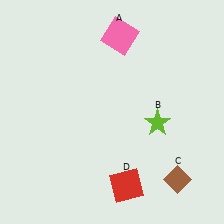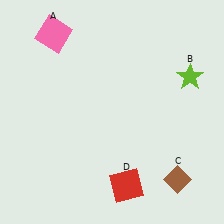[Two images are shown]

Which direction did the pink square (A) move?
The pink square (A) moved left.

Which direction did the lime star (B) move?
The lime star (B) moved up.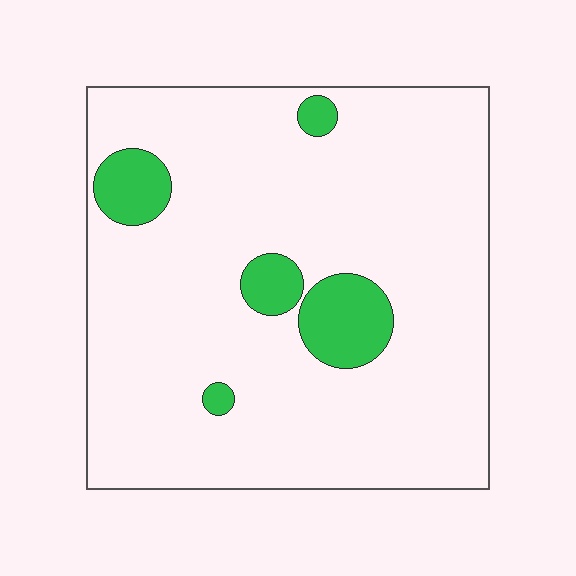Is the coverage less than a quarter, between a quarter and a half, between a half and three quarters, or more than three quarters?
Less than a quarter.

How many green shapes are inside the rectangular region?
5.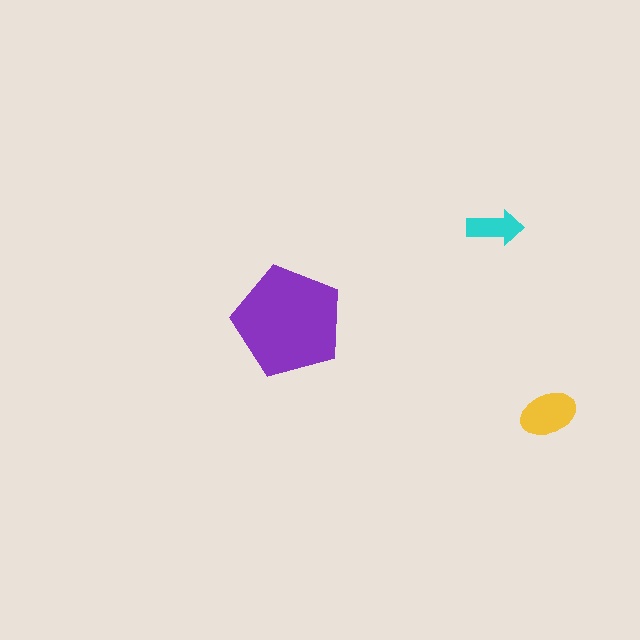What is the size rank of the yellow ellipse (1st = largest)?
2nd.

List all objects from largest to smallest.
The purple pentagon, the yellow ellipse, the cyan arrow.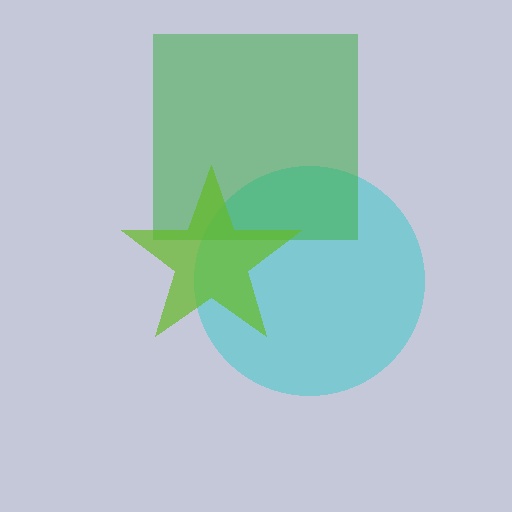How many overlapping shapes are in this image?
There are 3 overlapping shapes in the image.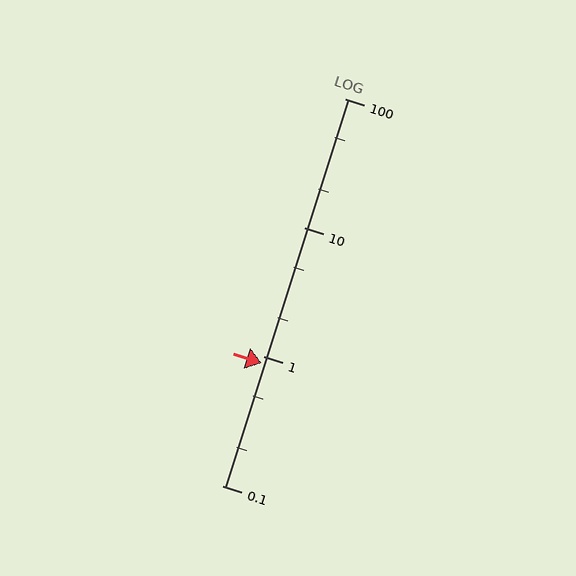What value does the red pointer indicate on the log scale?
The pointer indicates approximately 0.89.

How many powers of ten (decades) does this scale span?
The scale spans 3 decades, from 0.1 to 100.